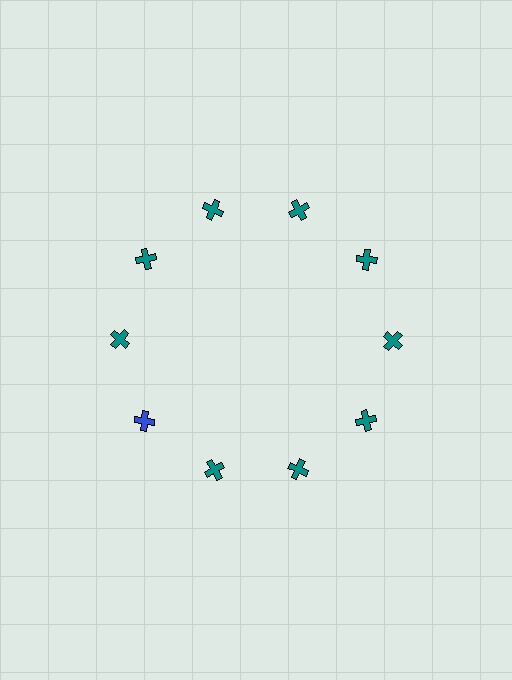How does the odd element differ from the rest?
It has a different color: blue instead of teal.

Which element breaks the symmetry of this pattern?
The blue cross at roughly the 8 o'clock position breaks the symmetry. All other shapes are teal crosses.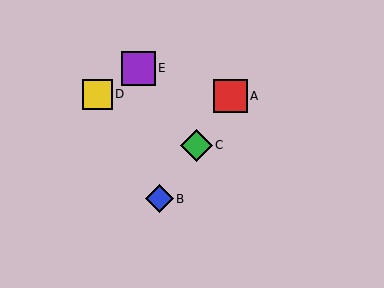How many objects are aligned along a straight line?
3 objects (A, B, C) are aligned along a straight line.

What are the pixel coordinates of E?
Object E is at (139, 68).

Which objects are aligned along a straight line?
Objects A, B, C are aligned along a straight line.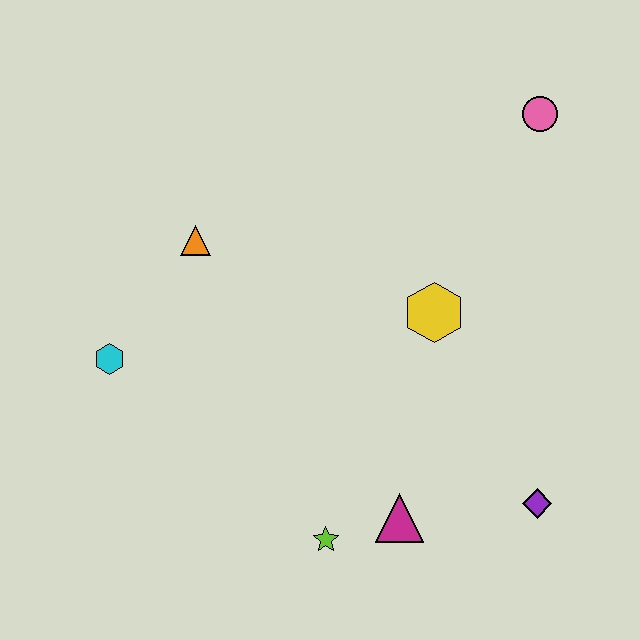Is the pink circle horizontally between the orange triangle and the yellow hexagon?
No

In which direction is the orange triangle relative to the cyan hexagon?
The orange triangle is above the cyan hexagon.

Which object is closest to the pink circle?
The yellow hexagon is closest to the pink circle.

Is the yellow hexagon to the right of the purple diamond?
No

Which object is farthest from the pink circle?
The cyan hexagon is farthest from the pink circle.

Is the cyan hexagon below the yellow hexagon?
Yes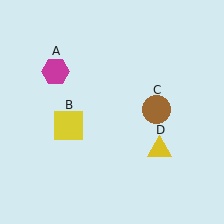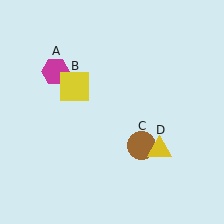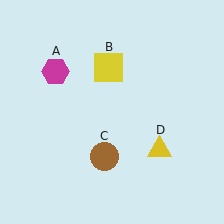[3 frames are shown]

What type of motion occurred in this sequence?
The yellow square (object B), brown circle (object C) rotated clockwise around the center of the scene.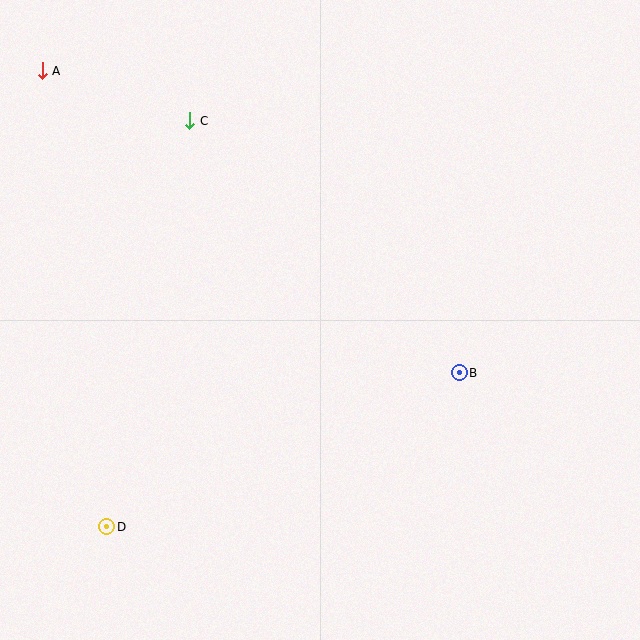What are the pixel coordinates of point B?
Point B is at (459, 373).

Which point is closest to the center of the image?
Point B at (459, 373) is closest to the center.